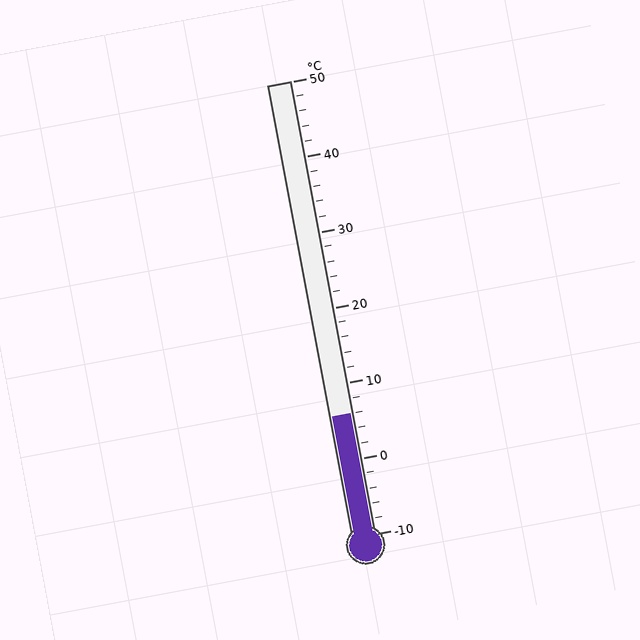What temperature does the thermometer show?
The thermometer shows approximately 6°C.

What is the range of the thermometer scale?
The thermometer scale ranges from -10°C to 50°C.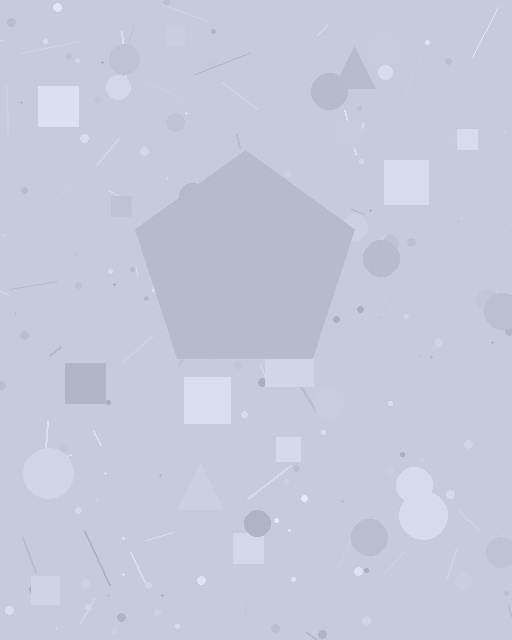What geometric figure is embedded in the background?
A pentagon is embedded in the background.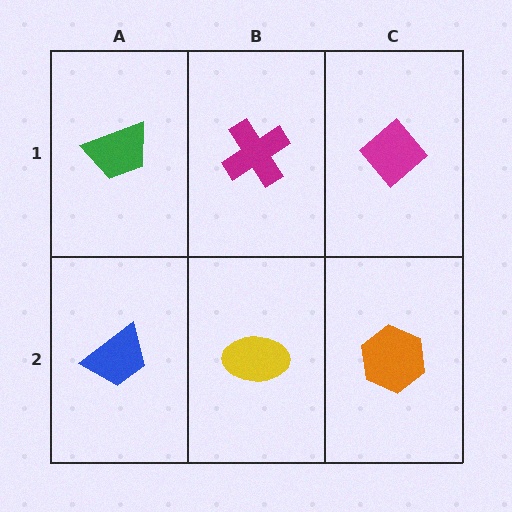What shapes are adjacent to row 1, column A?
A blue trapezoid (row 2, column A), a magenta cross (row 1, column B).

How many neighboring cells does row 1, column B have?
3.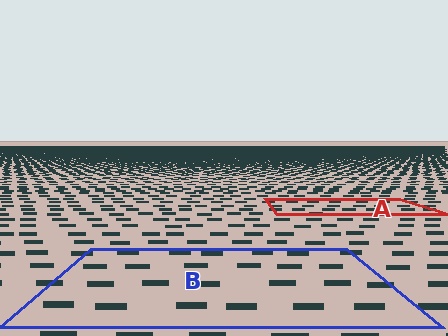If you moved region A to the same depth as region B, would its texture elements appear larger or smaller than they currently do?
They would appear larger. At a closer depth, the same texture elements are projected at a bigger on-screen size.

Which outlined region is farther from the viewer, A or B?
Region A is farther from the viewer — the texture elements inside it appear smaller and more densely packed.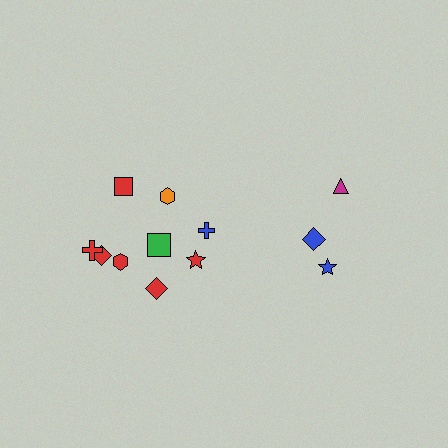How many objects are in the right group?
There are 4 objects.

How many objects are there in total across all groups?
There are 12 objects.